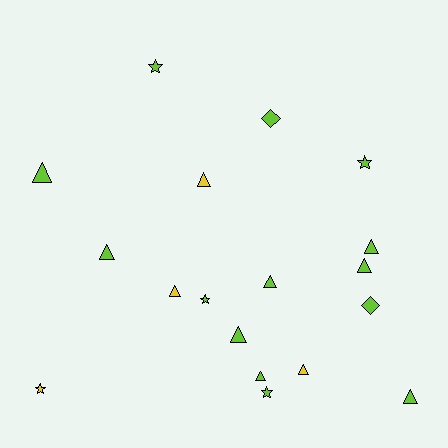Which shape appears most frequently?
Triangle, with 11 objects.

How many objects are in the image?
There are 18 objects.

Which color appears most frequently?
Lime, with 14 objects.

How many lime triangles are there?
There are 8 lime triangles.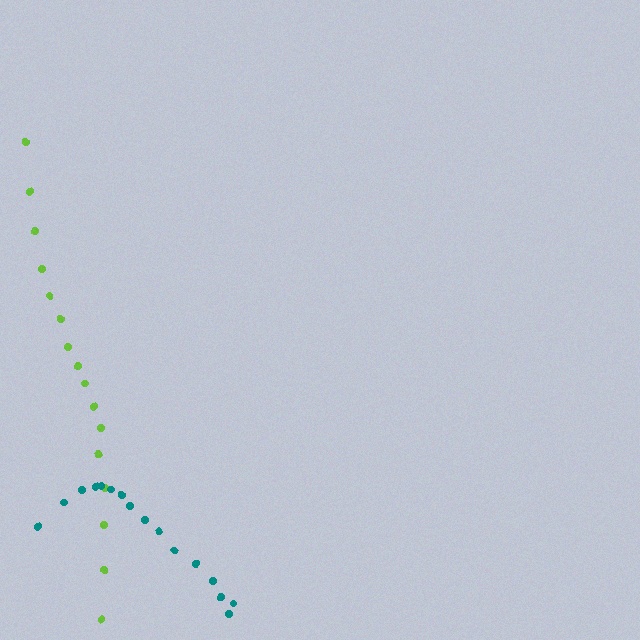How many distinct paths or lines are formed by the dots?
There are 2 distinct paths.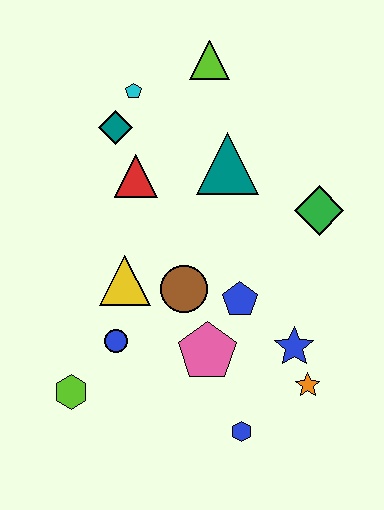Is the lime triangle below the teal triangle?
No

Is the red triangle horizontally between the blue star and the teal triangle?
No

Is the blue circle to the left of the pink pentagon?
Yes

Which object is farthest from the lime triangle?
The blue hexagon is farthest from the lime triangle.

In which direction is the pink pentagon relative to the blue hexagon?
The pink pentagon is above the blue hexagon.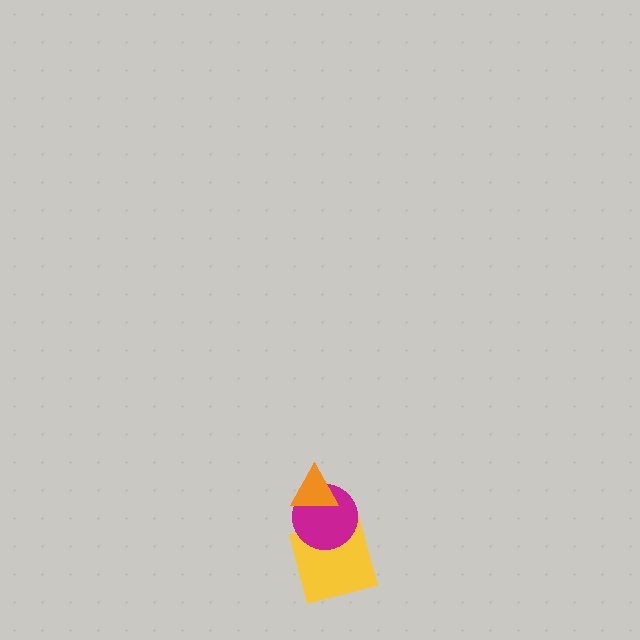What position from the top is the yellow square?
The yellow square is 3rd from the top.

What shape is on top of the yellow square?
The magenta circle is on top of the yellow square.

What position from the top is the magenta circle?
The magenta circle is 2nd from the top.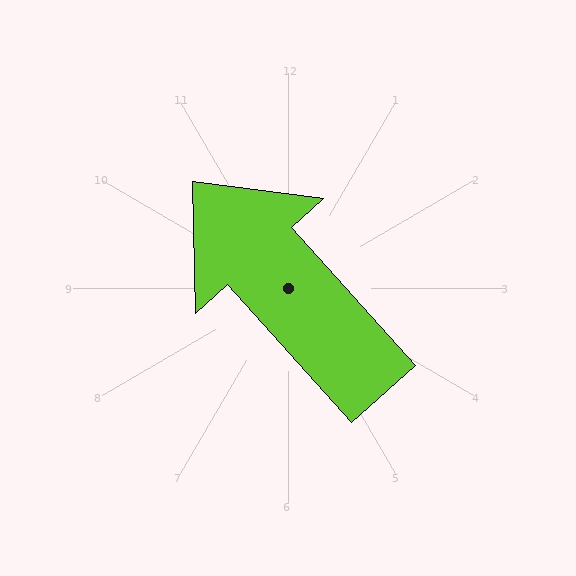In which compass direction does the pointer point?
Northwest.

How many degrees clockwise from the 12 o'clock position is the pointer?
Approximately 318 degrees.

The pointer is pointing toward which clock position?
Roughly 11 o'clock.